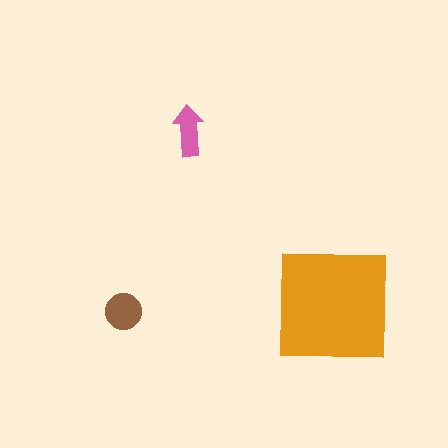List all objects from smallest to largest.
The pink arrow, the brown circle, the orange square.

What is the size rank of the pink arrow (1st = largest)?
3rd.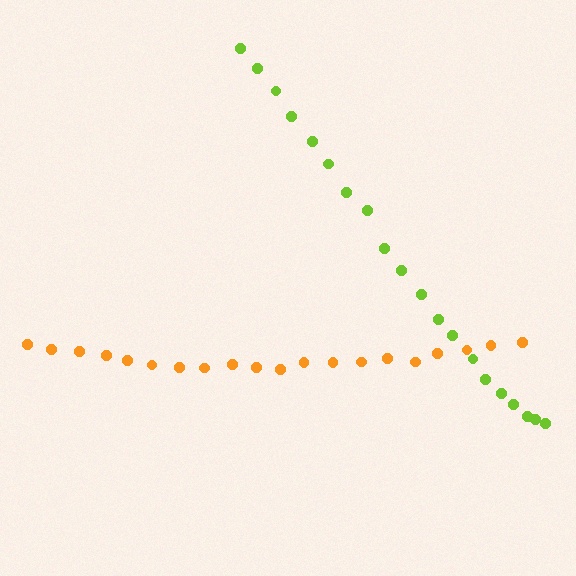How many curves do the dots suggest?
There are 2 distinct paths.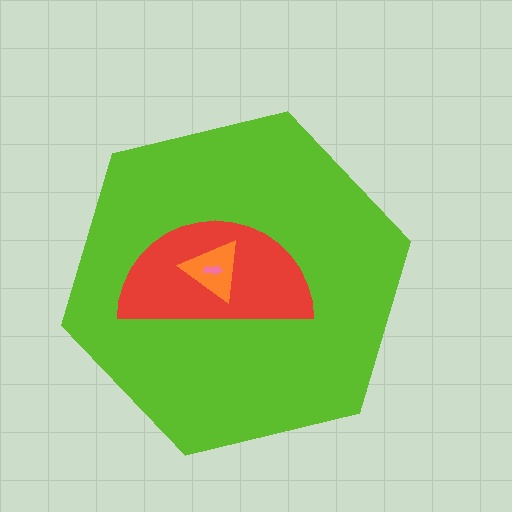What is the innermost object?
The pink arrow.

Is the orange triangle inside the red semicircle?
Yes.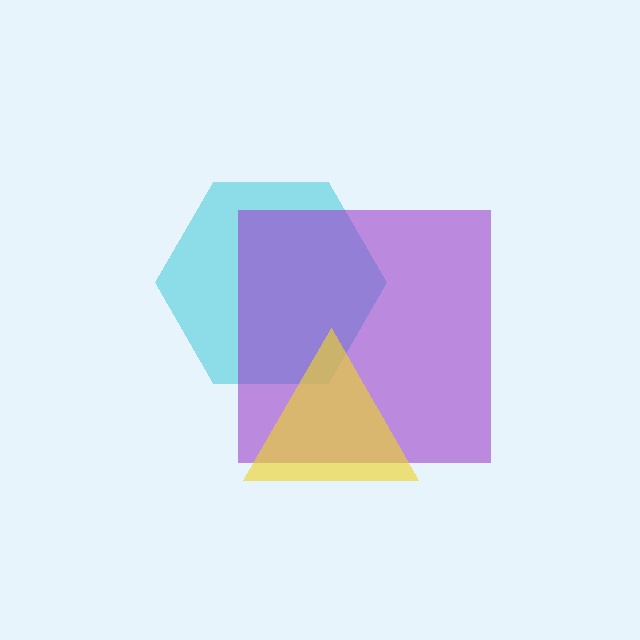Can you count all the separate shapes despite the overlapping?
Yes, there are 3 separate shapes.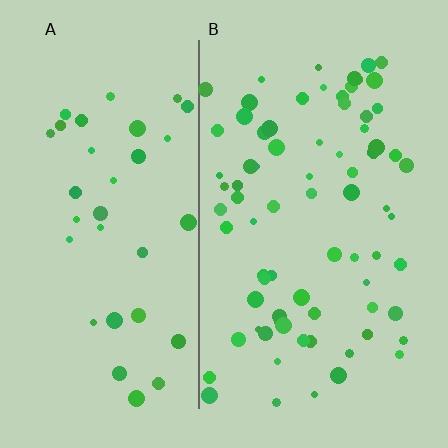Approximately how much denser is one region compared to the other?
Approximately 2.2× — region B over region A.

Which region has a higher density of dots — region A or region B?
B (the right).